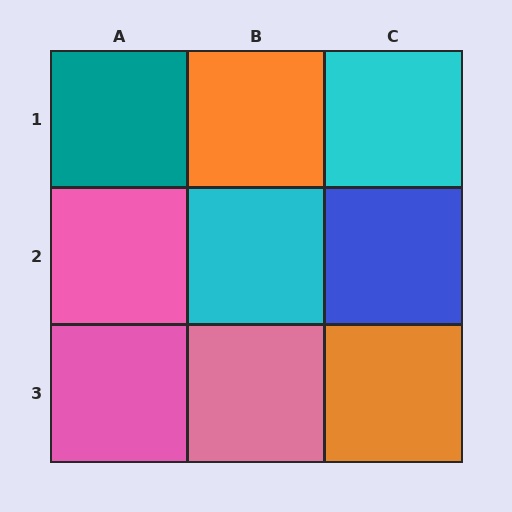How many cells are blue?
1 cell is blue.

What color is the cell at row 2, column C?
Blue.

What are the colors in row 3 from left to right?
Pink, pink, orange.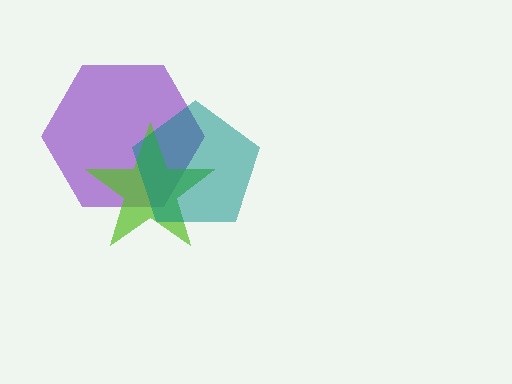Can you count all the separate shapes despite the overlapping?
Yes, there are 3 separate shapes.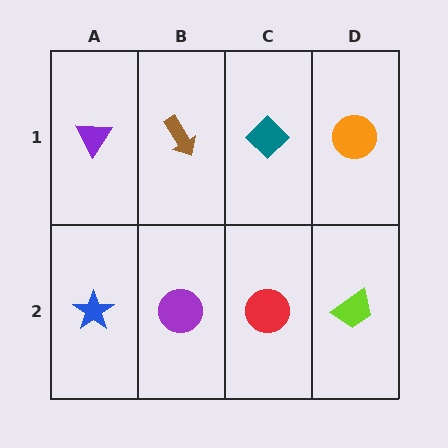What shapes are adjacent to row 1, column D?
A lime trapezoid (row 2, column D), a teal diamond (row 1, column C).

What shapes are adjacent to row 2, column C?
A teal diamond (row 1, column C), a purple circle (row 2, column B), a lime trapezoid (row 2, column D).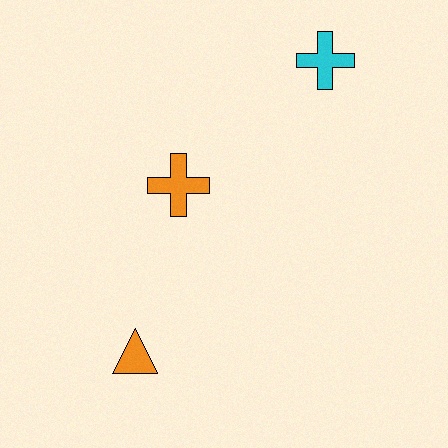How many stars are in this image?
There are no stars.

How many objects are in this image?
There are 3 objects.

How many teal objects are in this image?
There are no teal objects.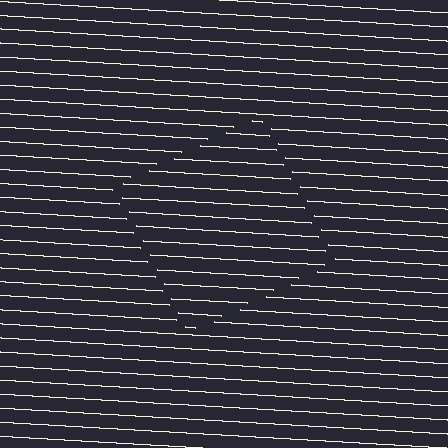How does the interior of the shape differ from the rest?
The interior of the shape contains the same grating, shifted by half a period — the contour is defined by the phase discontinuity where line-ends from the inner and outer gratings abut.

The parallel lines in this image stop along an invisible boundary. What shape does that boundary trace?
An illusory square. The interior of the shape contains the same grating, shifted by half a period — the contour is defined by the phase discontinuity where line-ends from the inner and outer gratings abut.